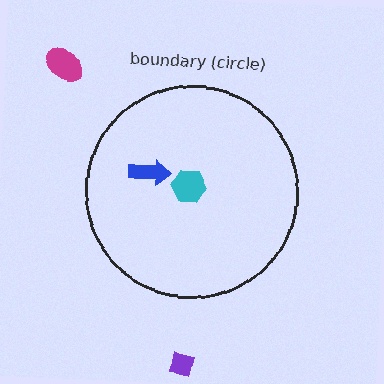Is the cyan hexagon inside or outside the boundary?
Inside.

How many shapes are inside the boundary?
2 inside, 2 outside.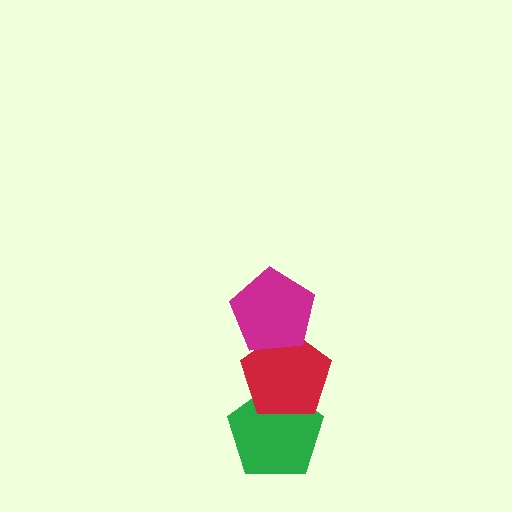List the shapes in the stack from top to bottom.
From top to bottom: the magenta pentagon, the red pentagon, the green pentagon.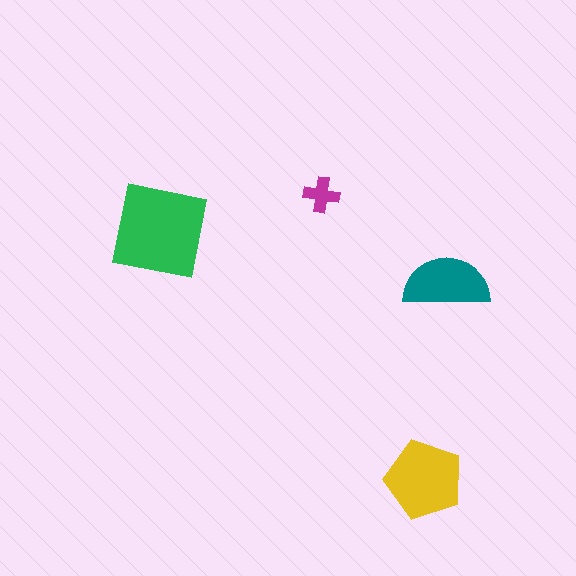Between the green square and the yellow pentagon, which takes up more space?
The green square.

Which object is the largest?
The green square.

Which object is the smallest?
The magenta cross.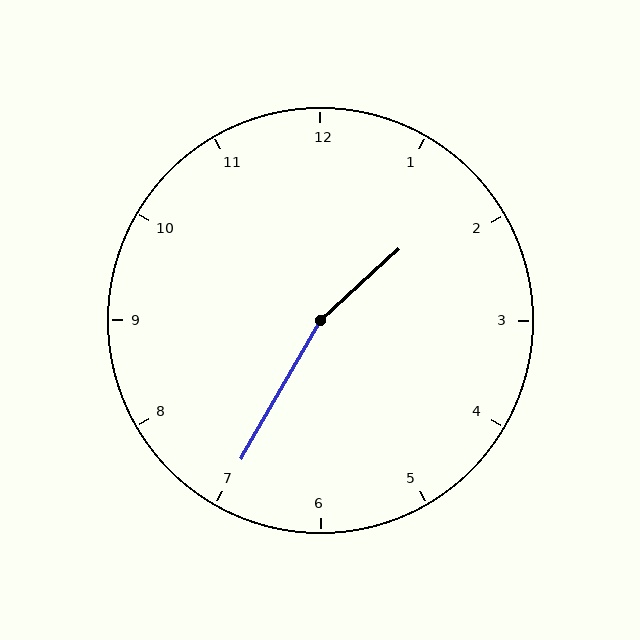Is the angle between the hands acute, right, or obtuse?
It is obtuse.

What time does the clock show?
1:35.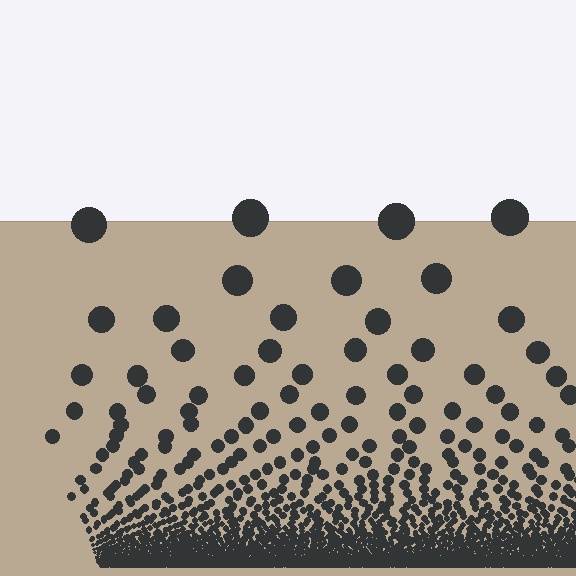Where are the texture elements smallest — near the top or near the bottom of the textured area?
Near the bottom.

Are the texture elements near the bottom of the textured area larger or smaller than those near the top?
Smaller. The gradient is inverted — elements near the bottom are smaller and denser.